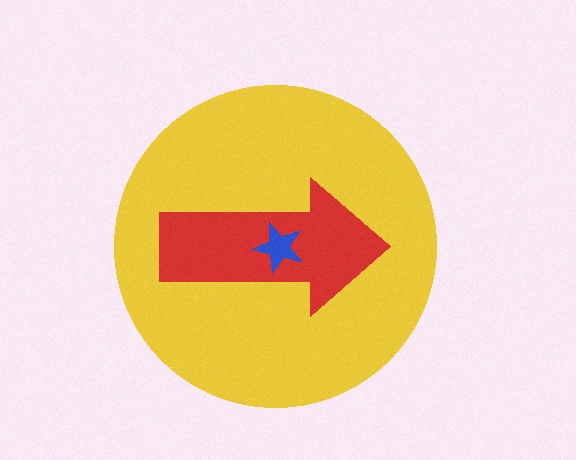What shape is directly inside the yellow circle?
The red arrow.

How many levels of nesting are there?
3.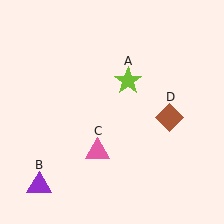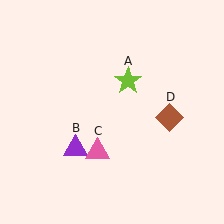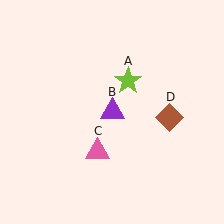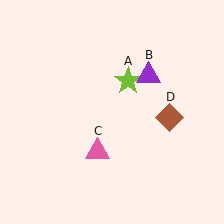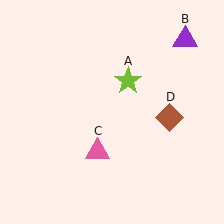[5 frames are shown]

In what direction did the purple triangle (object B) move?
The purple triangle (object B) moved up and to the right.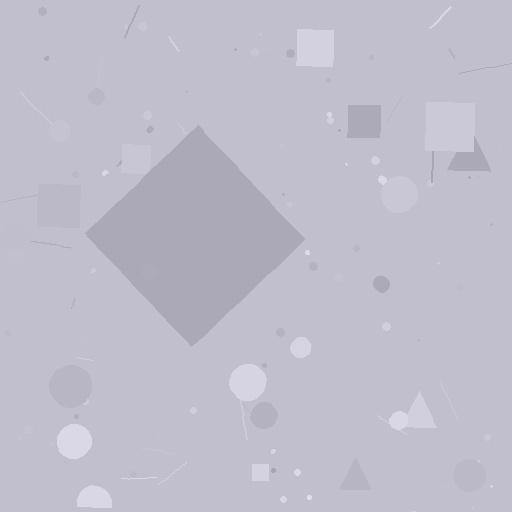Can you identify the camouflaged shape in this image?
The camouflaged shape is a diamond.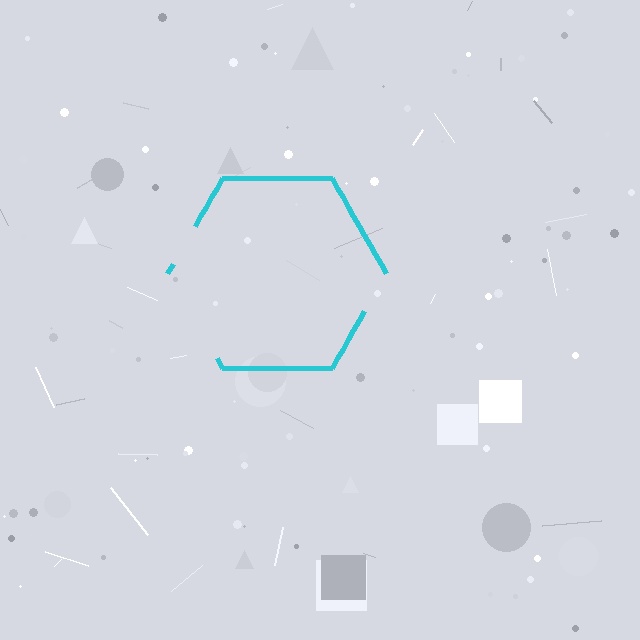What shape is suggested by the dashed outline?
The dashed outline suggests a hexagon.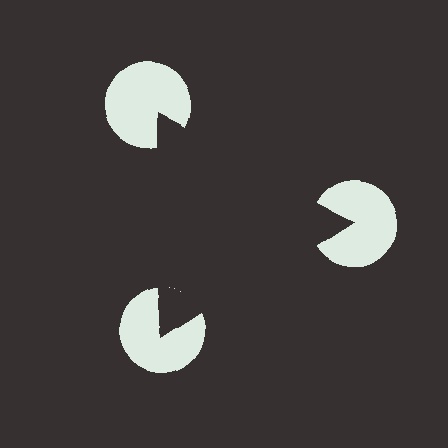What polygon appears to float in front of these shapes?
An illusory triangle — its edges are inferred from the aligned wedge cuts in the pac-man discs, not physically drawn.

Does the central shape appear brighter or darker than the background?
It typically appears slightly darker than the background, even though no actual brightness change is drawn.